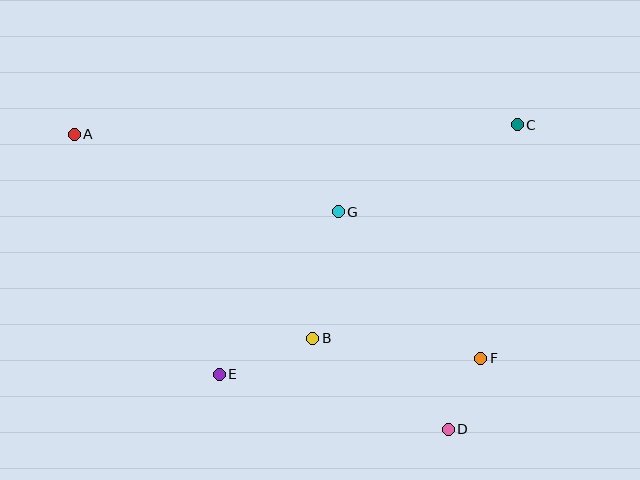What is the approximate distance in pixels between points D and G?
The distance between D and G is approximately 244 pixels.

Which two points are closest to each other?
Points D and F are closest to each other.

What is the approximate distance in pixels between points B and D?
The distance between B and D is approximately 163 pixels.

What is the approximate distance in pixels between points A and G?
The distance between A and G is approximately 275 pixels.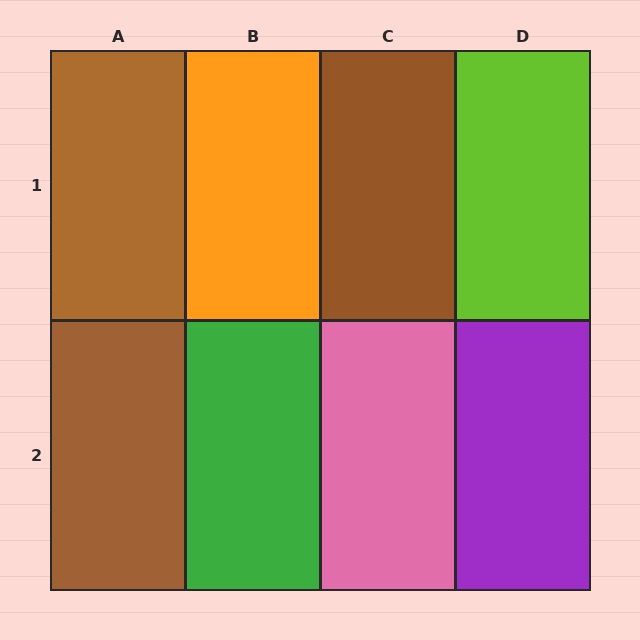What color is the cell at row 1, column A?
Brown.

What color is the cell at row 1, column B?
Orange.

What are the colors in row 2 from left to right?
Brown, green, pink, purple.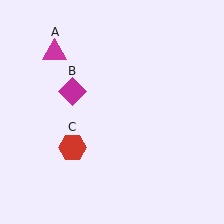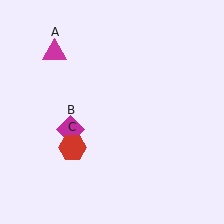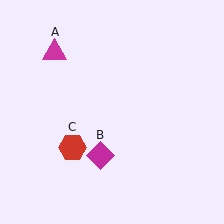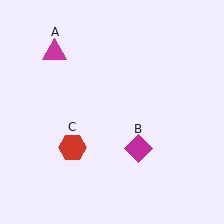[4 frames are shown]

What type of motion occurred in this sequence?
The magenta diamond (object B) rotated counterclockwise around the center of the scene.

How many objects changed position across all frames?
1 object changed position: magenta diamond (object B).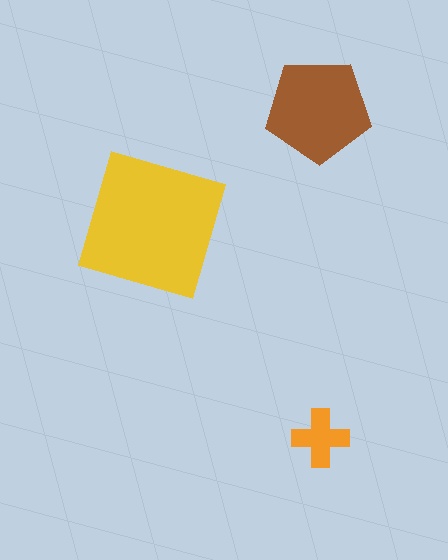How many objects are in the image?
There are 3 objects in the image.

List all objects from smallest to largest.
The orange cross, the brown pentagon, the yellow square.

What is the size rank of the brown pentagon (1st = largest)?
2nd.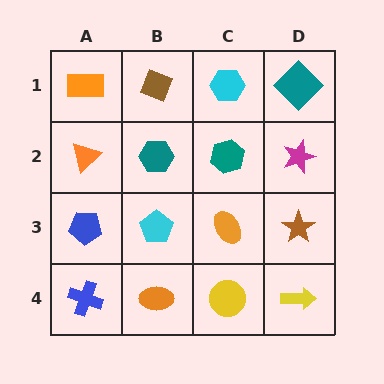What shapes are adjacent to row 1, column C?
A teal hexagon (row 2, column C), a brown diamond (row 1, column B), a teal diamond (row 1, column D).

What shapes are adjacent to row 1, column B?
A teal hexagon (row 2, column B), an orange rectangle (row 1, column A), a cyan hexagon (row 1, column C).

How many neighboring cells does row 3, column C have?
4.